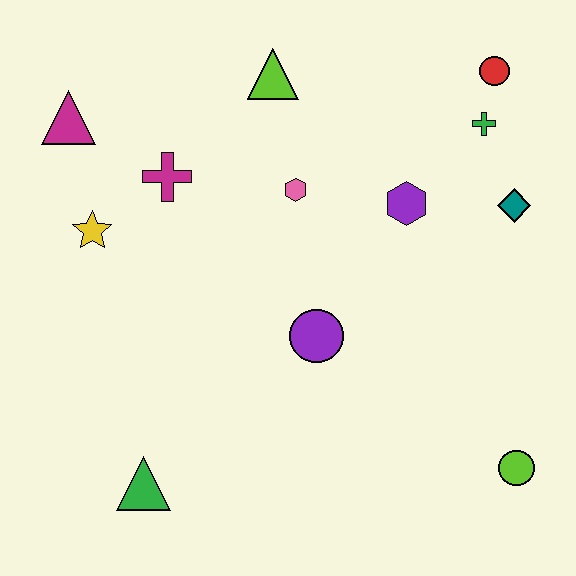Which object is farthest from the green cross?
The green triangle is farthest from the green cross.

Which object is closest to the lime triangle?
The pink hexagon is closest to the lime triangle.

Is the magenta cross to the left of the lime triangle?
Yes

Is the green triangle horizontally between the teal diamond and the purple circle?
No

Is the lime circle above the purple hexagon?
No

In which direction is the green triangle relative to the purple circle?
The green triangle is to the left of the purple circle.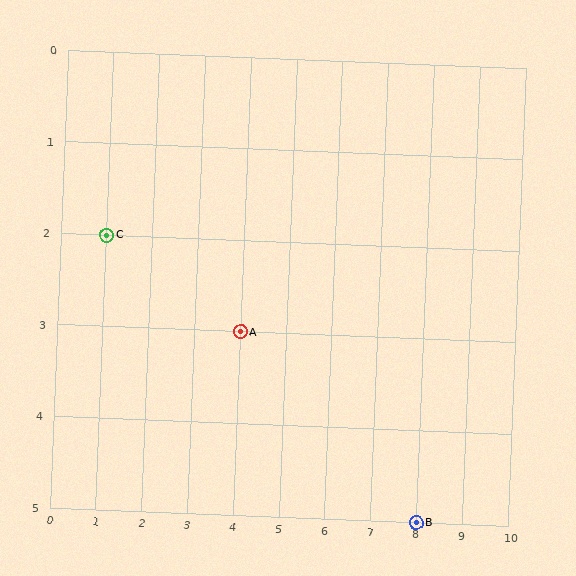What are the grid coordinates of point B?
Point B is at grid coordinates (8, 5).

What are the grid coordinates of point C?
Point C is at grid coordinates (1, 2).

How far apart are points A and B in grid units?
Points A and B are 4 columns and 2 rows apart (about 4.5 grid units diagonally).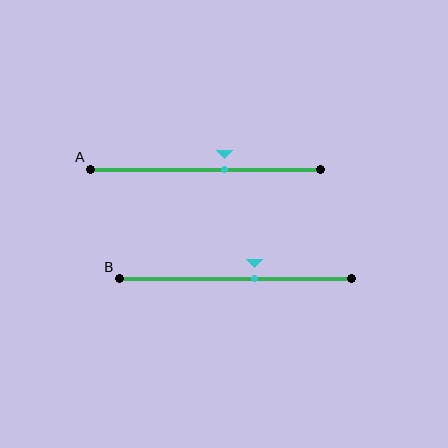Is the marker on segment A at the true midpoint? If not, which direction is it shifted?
No, the marker on segment A is shifted to the right by about 8% of the segment length.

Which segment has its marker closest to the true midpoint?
Segment B has its marker closest to the true midpoint.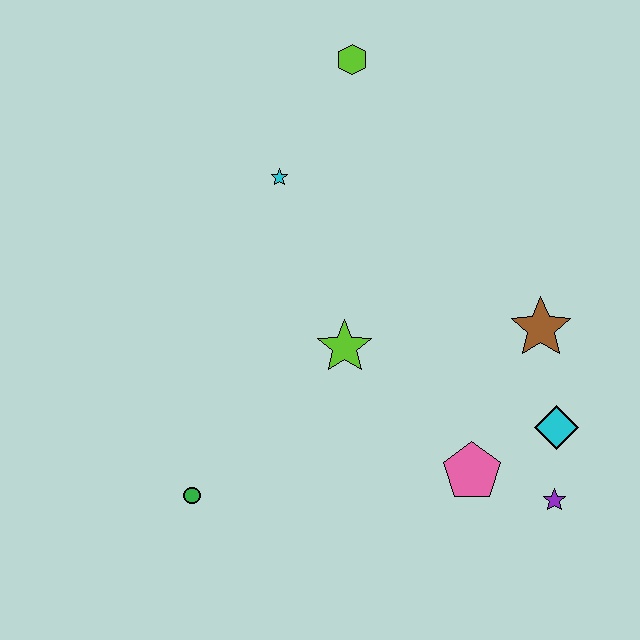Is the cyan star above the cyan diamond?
Yes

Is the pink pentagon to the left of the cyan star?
No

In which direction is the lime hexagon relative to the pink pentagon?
The lime hexagon is above the pink pentagon.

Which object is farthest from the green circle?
The lime hexagon is farthest from the green circle.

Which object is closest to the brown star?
The cyan diamond is closest to the brown star.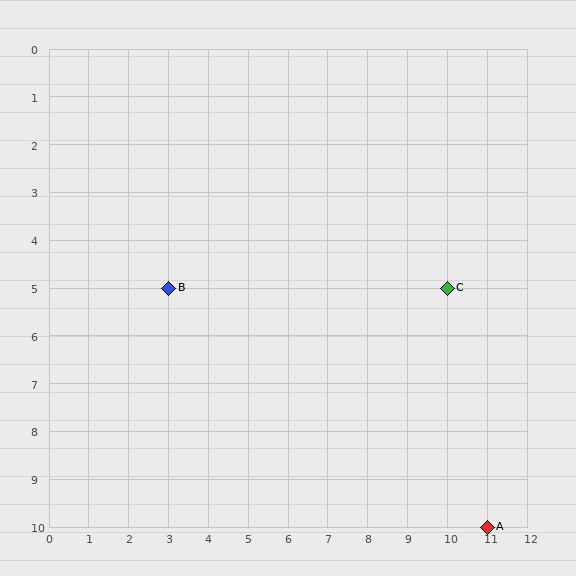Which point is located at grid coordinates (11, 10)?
Point A is at (11, 10).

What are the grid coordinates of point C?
Point C is at grid coordinates (10, 5).